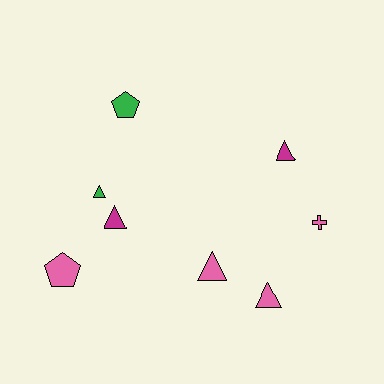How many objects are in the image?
There are 8 objects.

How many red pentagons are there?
There are no red pentagons.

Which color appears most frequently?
Pink, with 4 objects.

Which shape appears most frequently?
Triangle, with 5 objects.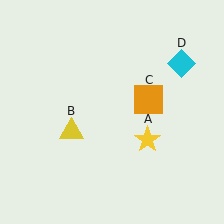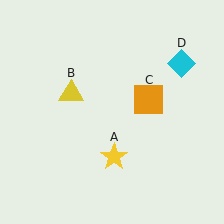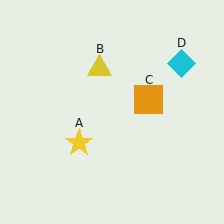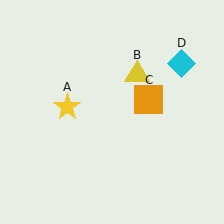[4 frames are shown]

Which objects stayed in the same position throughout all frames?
Orange square (object C) and cyan diamond (object D) remained stationary.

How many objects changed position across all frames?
2 objects changed position: yellow star (object A), yellow triangle (object B).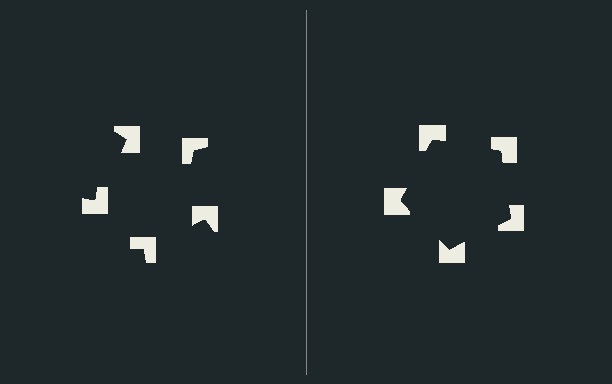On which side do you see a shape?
An illusory pentagon appears on the right side. On the left side the wedge cuts are rotated, so no coherent shape forms.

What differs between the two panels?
The notched squares are positioned identically on both sides; only the wedge orientations differ. On the right they align to a pentagon; on the left they are misaligned.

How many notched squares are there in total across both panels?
10 — 5 on each side.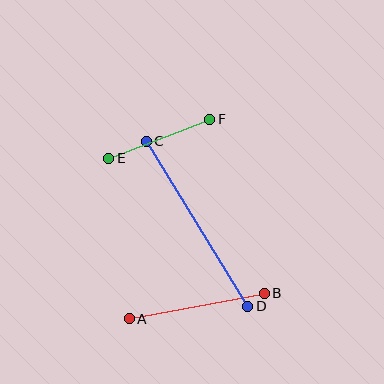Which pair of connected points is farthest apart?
Points C and D are farthest apart.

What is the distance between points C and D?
The distance is approximately 194 pixels.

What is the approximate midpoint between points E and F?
The midpoint is at approximately (159, 139) pixels.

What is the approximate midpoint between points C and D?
The midpoint is at approximately (197, 224) pixels.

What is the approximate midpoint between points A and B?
The midpoint is at approximately (197, 306) pixels.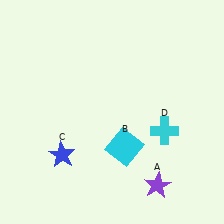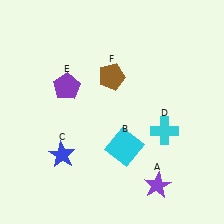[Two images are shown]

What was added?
A purple pentagon (E), a brown pentagon (F) were added in Image 2.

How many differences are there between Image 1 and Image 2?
There are 2 differences between the two images.